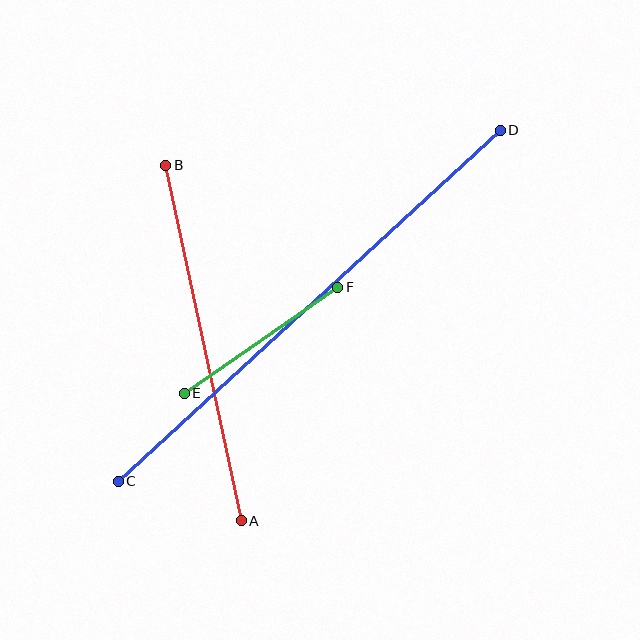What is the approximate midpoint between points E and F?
The midpoint is at approximately (261, 340) pixels.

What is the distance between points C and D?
The distance is approximately 519 pixels.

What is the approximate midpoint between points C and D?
The midpoint is at approximately (309, 306) pixels.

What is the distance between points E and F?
The distance is approximately 187 pixels.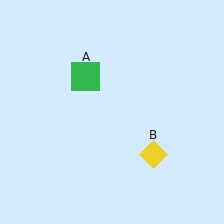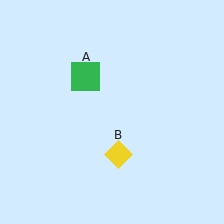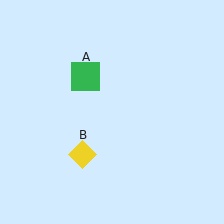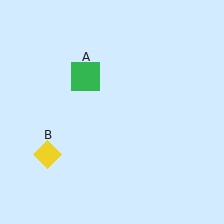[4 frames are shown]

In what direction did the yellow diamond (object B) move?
The yellow diamond (object B) moved left.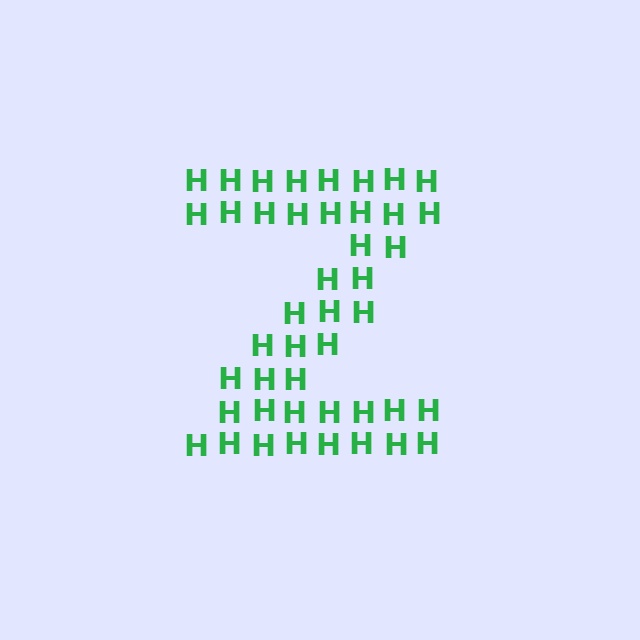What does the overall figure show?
The overall figure shows the letter Z.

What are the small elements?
The small elements are letter H's.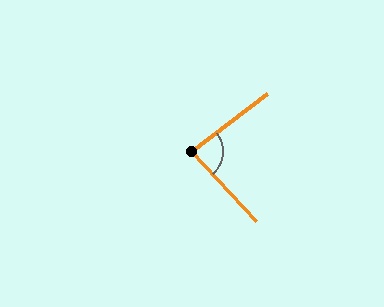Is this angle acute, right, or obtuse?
It is acute.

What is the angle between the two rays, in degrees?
Approximately 85 degrees.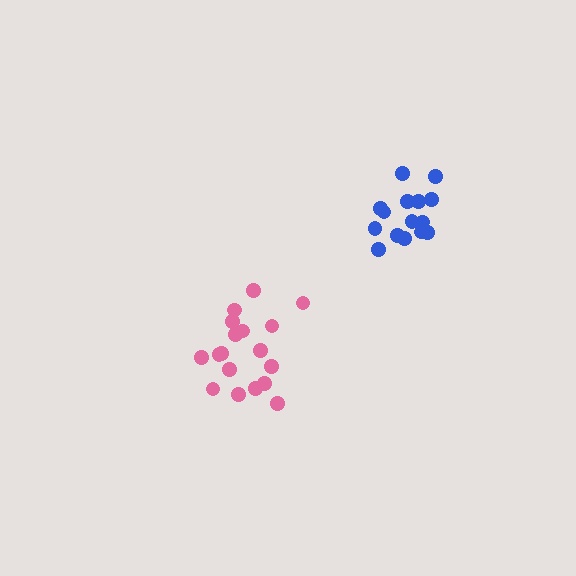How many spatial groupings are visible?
There are 2 spatial groupings.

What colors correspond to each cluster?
The clusters are colored: pink, blue.